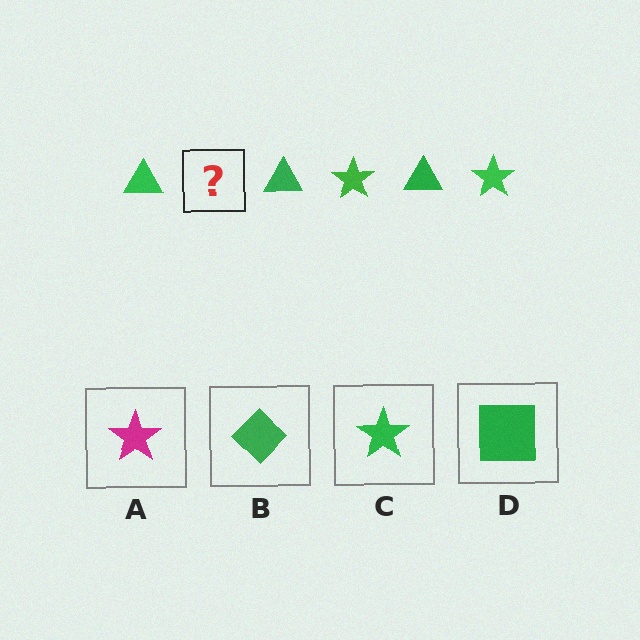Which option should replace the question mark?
Option C.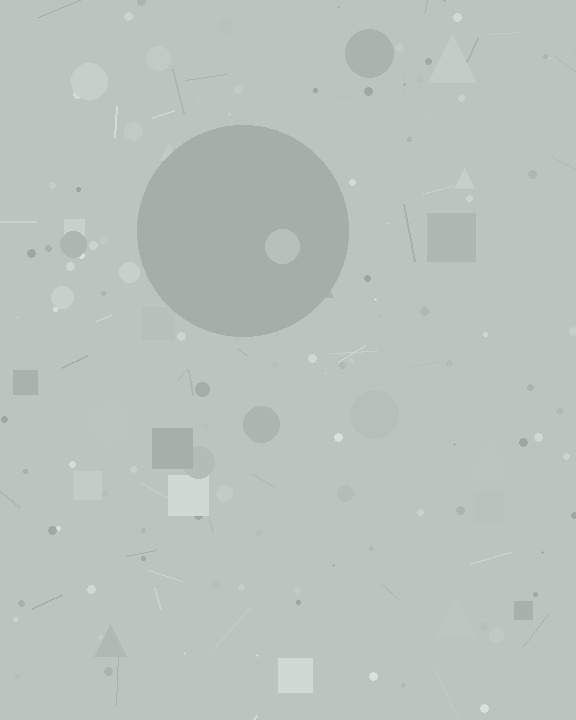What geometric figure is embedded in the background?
A circle is embedded in the background.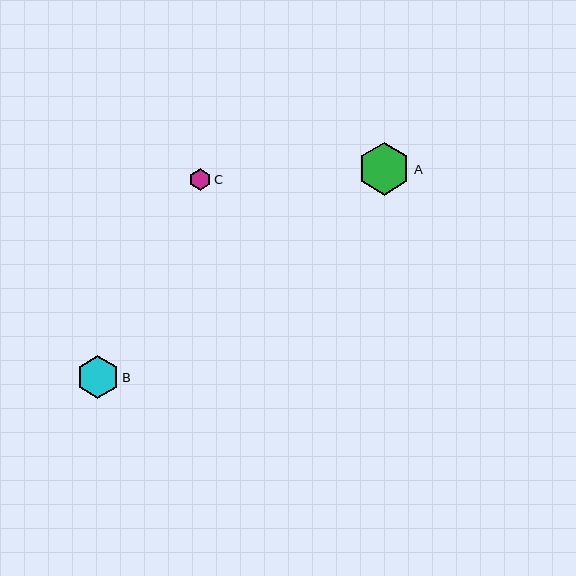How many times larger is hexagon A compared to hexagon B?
Hexagon A is approximately 1.2 times the size of hexagon B.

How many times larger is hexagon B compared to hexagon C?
Hexagon B is approximately 2.0 times the size of hexagon C.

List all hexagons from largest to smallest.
From largest to smallest: A, B, C.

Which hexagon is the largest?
Hexagon A is the largest with a size of approximately 53 pixels.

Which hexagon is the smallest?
Hexagon C is the smallest with a size of approximately 22 pixels.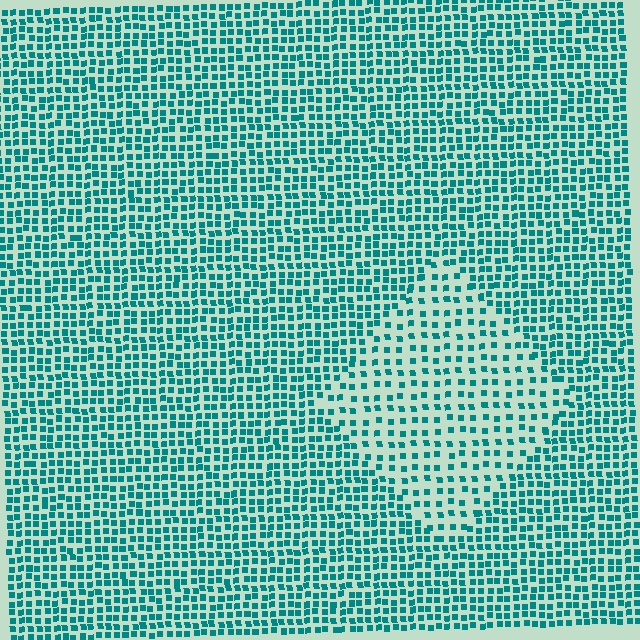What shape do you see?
I see a diamond.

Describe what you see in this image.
The image contains small teal elements arranged at two different densities. A diamond-shaped region is visible where the elements are less densely packed than the surrounding area.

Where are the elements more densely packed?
The elements are more densely packed outside the diamond boundary.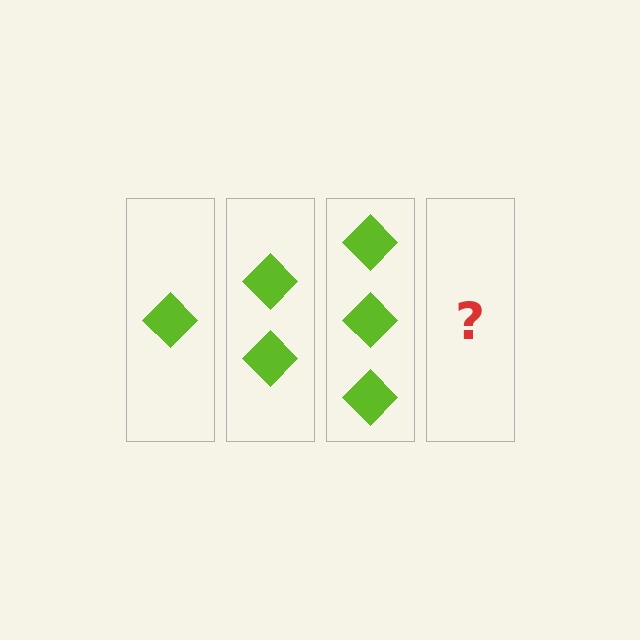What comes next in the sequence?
The next element should be 4 diamonds.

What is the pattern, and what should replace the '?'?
The pattern is that each step adds one more diamond. The '?' should be 4 diamonds.